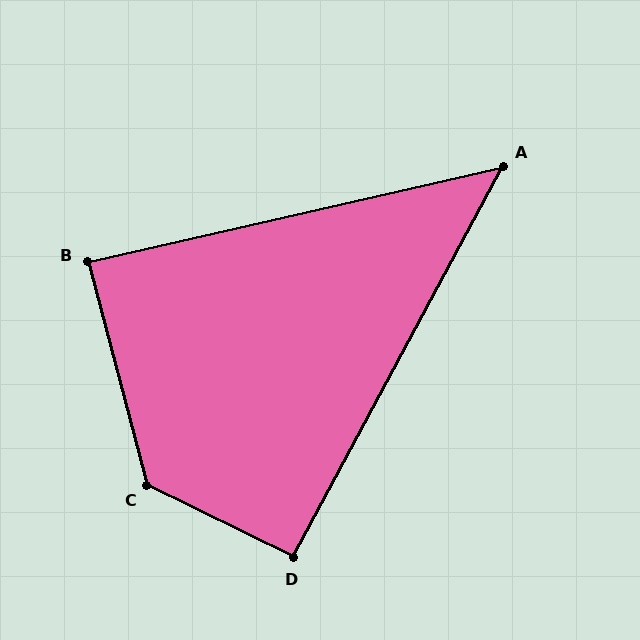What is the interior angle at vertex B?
Approximately 88 degrees (approximately right).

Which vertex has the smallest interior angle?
A, at approximately 49 degrees.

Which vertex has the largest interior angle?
C, at approximately 131 degrees.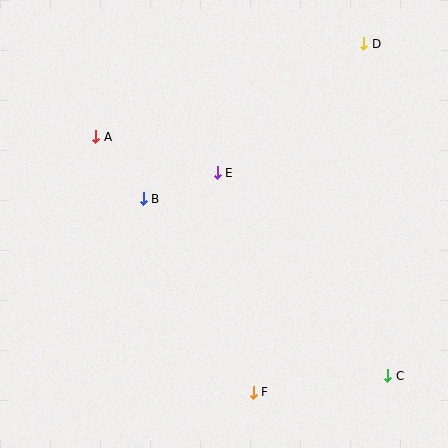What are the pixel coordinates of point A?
Point A is at (96, 137).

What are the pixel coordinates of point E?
Point E is at (217, 173).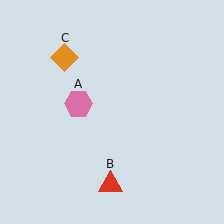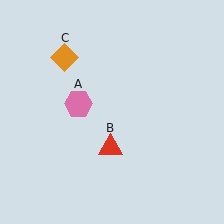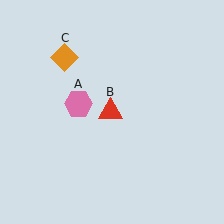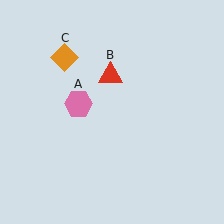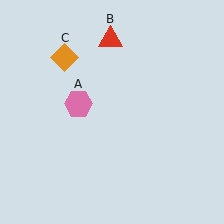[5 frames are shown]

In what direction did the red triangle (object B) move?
The red triangle (object B) moved up.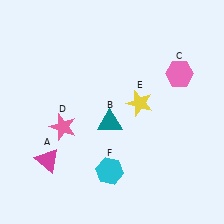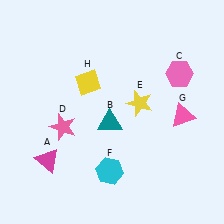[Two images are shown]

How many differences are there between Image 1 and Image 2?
There are 2 differences between the two images.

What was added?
A pink triangle (G), a yellow diamond (H) were added in Image 2.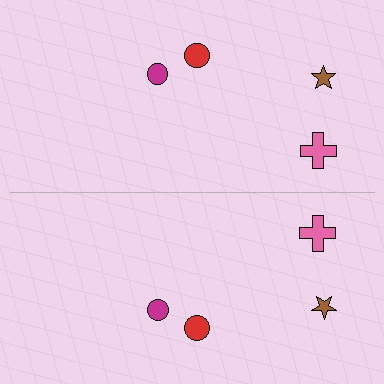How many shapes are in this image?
There are 8 shapes in this image.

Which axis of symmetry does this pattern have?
The pattern has a horizontal axis of symmetry running through the center of the image.